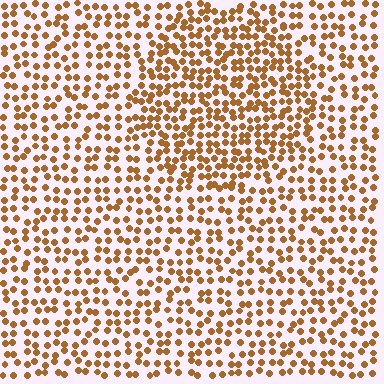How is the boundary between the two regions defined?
The boundary is defined by a change in element density (approximately 1.6x ratio). All elements are the same color, size, and shape.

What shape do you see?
I see a circle.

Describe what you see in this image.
The image contains small brown elements arranged at two different densities. A circle-shaped region is visible where the elements are more densely packed than the surrounding area.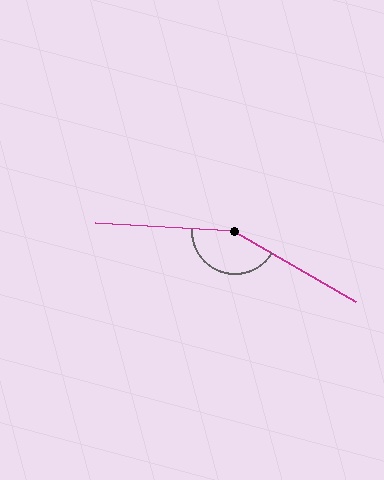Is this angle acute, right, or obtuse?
It is obtuse.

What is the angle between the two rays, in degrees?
Approximately 153 degrees.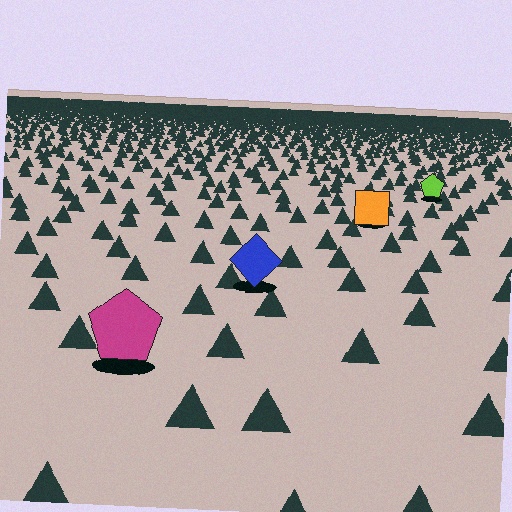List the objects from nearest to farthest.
From nearest to farthest: the magenta pentagon, the blue diamond, the orange square, the lime pentagon.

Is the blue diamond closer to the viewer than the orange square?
Yes. The blue diamond is closer — you can tell from the texture gradient: the ground texture is coarser near it.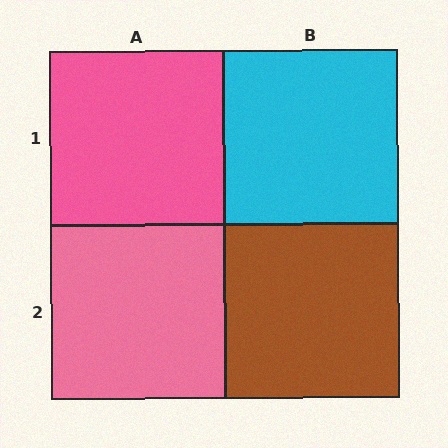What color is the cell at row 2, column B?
Brown.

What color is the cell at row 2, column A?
Pink.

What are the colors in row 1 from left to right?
Pink, cyan.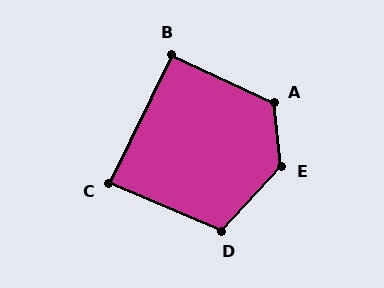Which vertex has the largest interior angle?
E, at approximately 131 degrees.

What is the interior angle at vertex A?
Approximately 121 degrees (obtuse).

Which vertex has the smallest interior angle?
C, at approximately 87 degrees.